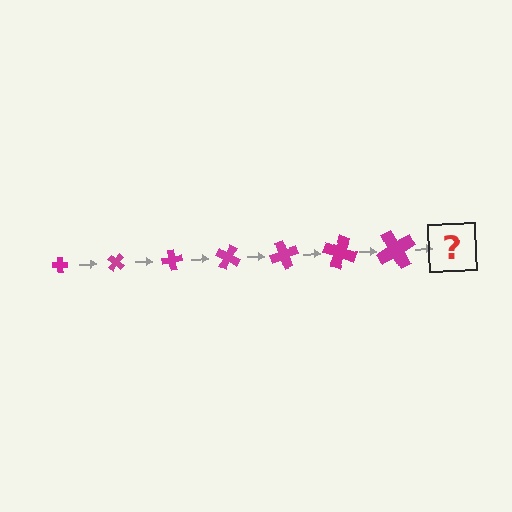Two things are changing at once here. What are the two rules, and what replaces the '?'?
The two rules are that the cross grows larger each step and it rotates 40 degrees each step. The '?' should be a cross, larger than the previous one and rotated 280 degrees from the start.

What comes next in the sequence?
The next element should be a cross, larger than the previous one and rotated 280 degrees from the start.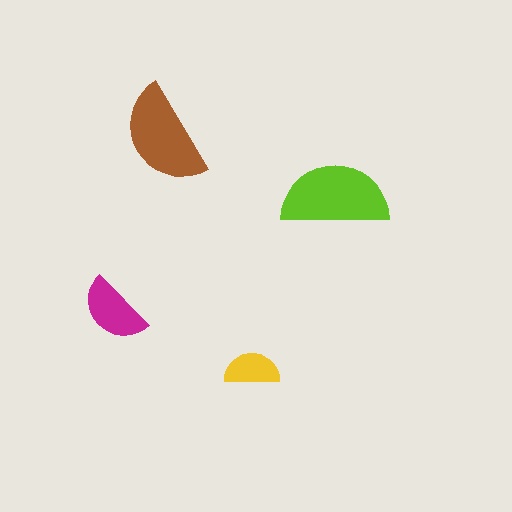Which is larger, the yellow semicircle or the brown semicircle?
The brown one.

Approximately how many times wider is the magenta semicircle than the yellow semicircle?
About 1.5 times wider.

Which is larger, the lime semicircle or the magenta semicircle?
The lime one.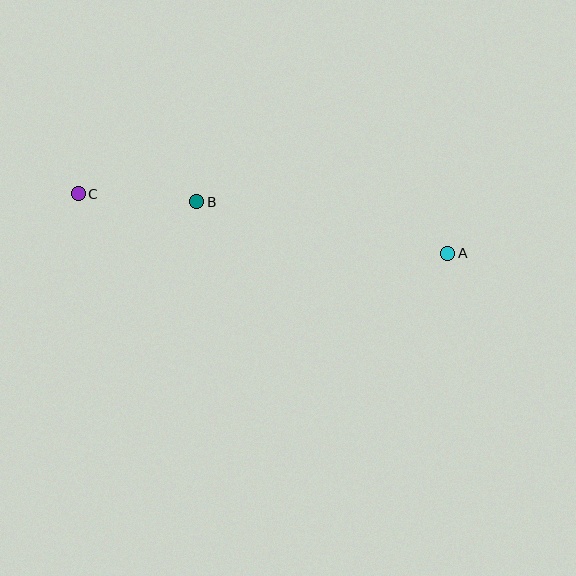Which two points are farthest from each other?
Points A and C are farthest from each other.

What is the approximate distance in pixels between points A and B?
The distance between A and B is approximately 256 pixels.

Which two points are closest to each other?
Points B and C are closest to each other.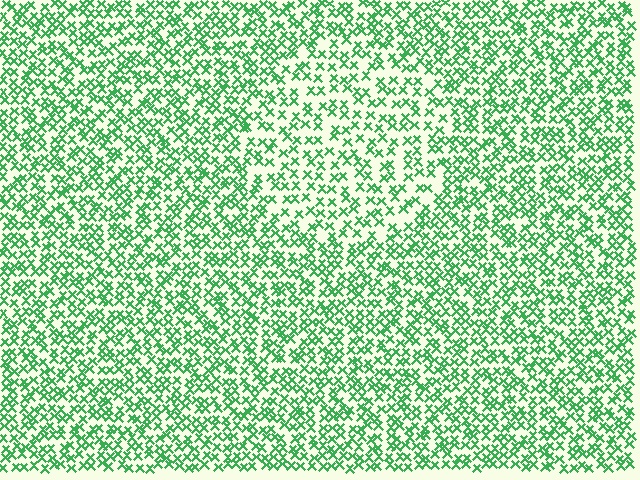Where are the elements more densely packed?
The elements are more densely packed outside the circle boundary.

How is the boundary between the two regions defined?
The boundary is defined by a change in element density (approximately 1.6x ratio). All elements are the same color, size, and shape.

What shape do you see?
I see a circle.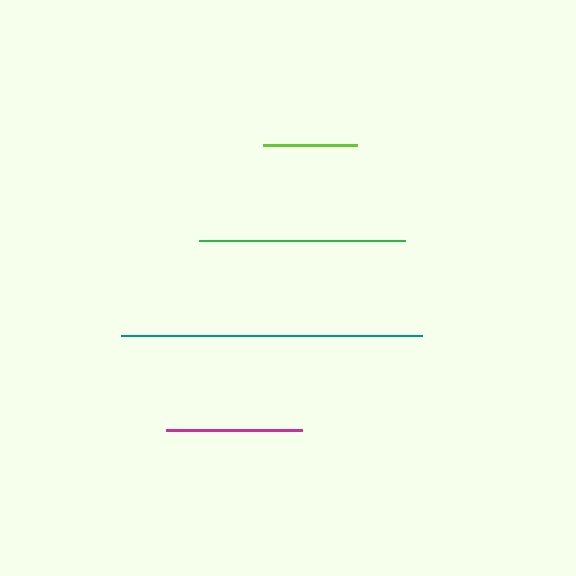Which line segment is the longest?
The teal line is the longest at approximately 301 pixels.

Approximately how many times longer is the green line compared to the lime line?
The green line is approximately 2.2 times the length of the lime line.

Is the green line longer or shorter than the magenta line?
The green line is longer than the magenta line.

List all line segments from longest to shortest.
From longest to shortest: teal, green, magenta, lime.